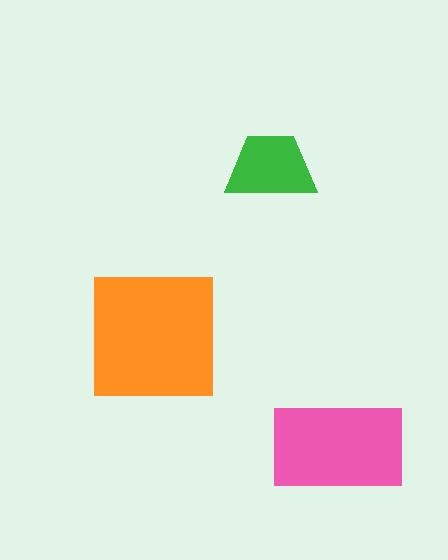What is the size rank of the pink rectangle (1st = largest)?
2nd.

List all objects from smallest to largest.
The green trapezoid, the pink rectangle, the orange square.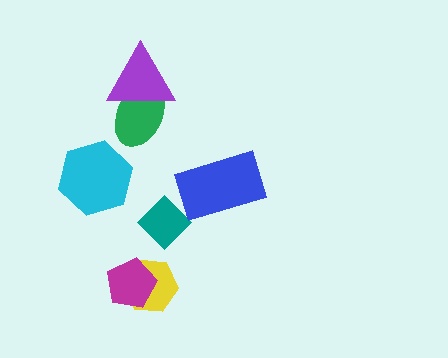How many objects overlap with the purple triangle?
1 object overlaps with the purple triangle.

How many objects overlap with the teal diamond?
0 objects overlap with the teal diamond.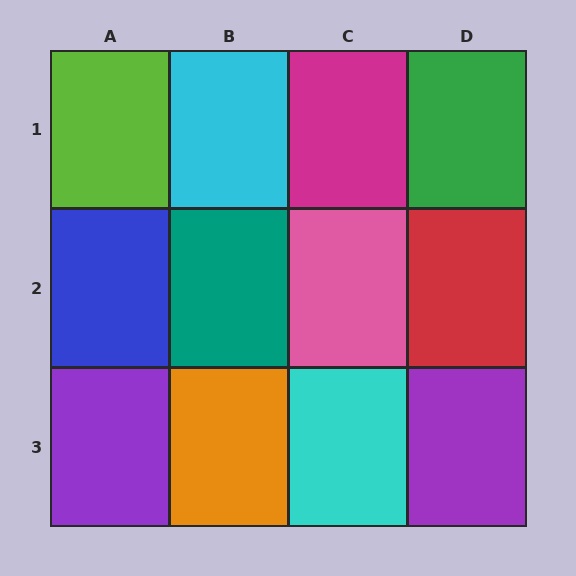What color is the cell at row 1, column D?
Green.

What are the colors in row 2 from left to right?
Blue, teal, pink, red.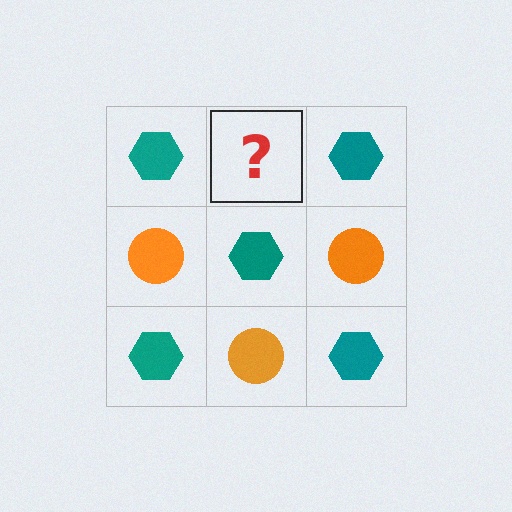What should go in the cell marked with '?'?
The missing cell should contain an orange circle.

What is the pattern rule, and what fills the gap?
The rule is that it alternates teal hexagon and orange circle in a checkerboard pattern. The gap should be filled with an orange circle.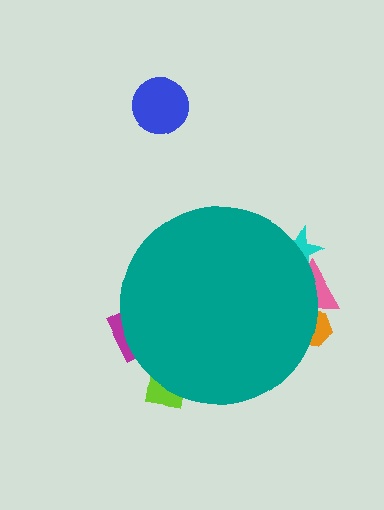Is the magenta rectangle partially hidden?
Yes, the magenta rectangle is partially hidden behind the teal circle.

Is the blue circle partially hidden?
No, the blue circle is fully visible.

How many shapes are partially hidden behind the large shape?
5 shapes are partially hidden.